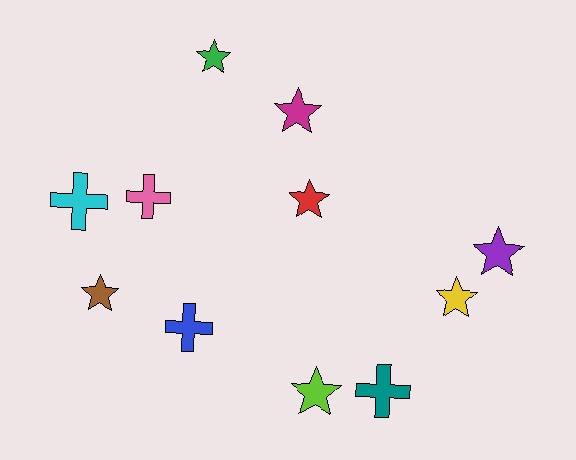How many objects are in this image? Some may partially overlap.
There are 11 objects.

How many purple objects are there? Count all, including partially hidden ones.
There is 1 purple object.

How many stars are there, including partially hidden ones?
There are 7 stars.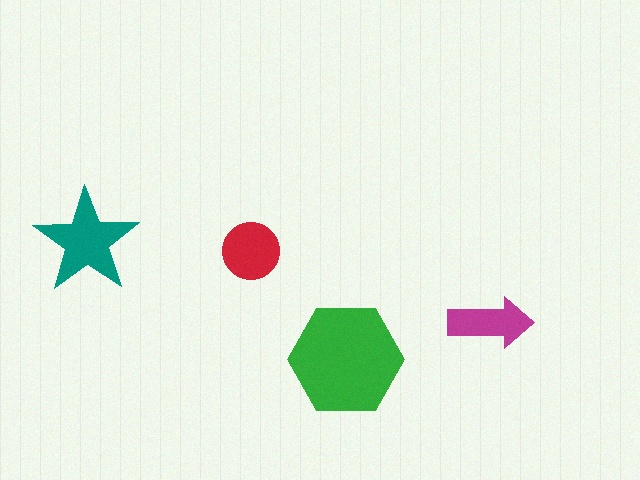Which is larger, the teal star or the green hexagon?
The green hexagon.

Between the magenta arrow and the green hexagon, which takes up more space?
The green hexagon.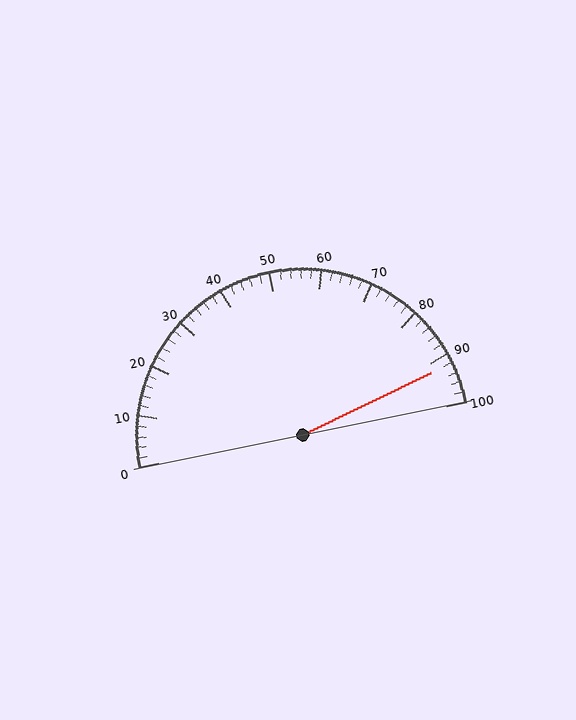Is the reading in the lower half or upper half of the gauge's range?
The reading is in the upper half of the range (0 to 100).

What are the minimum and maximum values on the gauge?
The gauge ranges from 0 to 100.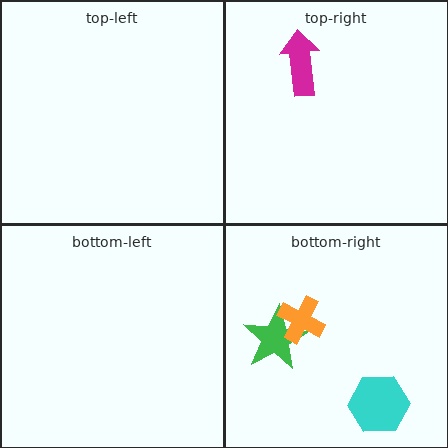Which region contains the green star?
The bottom-right region.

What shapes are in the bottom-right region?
The green star, the orange cross, the cyan hexagon.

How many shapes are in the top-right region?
1.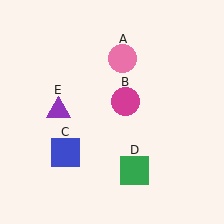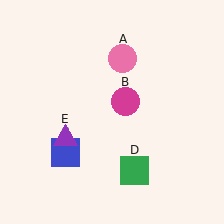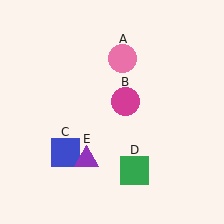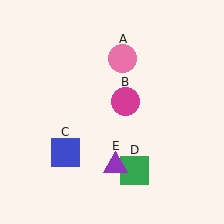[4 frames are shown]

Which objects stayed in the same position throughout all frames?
Pink circle (object A) and magenta circle (object B) and blue square (object C) and green square (object D) remained stationary.